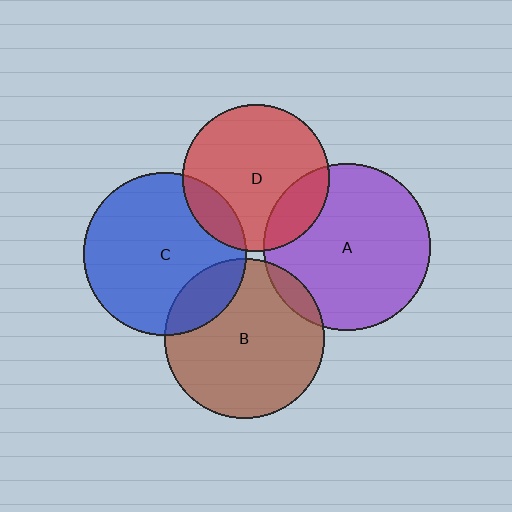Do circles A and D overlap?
Yes.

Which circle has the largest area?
Circle A (purple).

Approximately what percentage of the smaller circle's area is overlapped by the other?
Approximately 20%.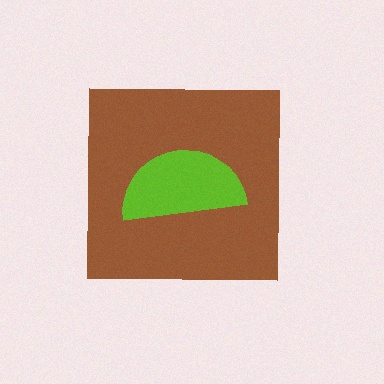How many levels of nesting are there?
2.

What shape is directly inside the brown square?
The lime semicircle.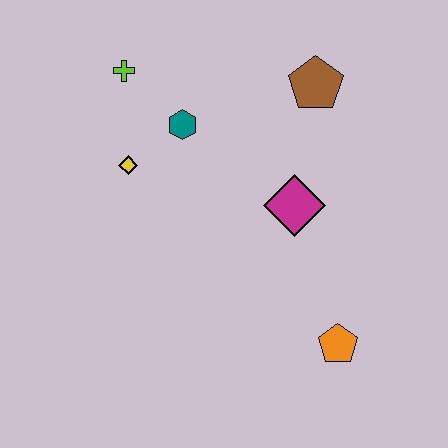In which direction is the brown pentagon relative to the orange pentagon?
The brown pentagon is above the orange pentagon.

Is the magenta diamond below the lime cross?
Yes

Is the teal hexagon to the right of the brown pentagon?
No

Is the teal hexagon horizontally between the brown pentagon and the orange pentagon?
No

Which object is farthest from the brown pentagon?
The orange pentagon is farthest from the brown pentagon.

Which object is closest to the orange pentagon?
The magenta diamond is closest to the orange pentagon.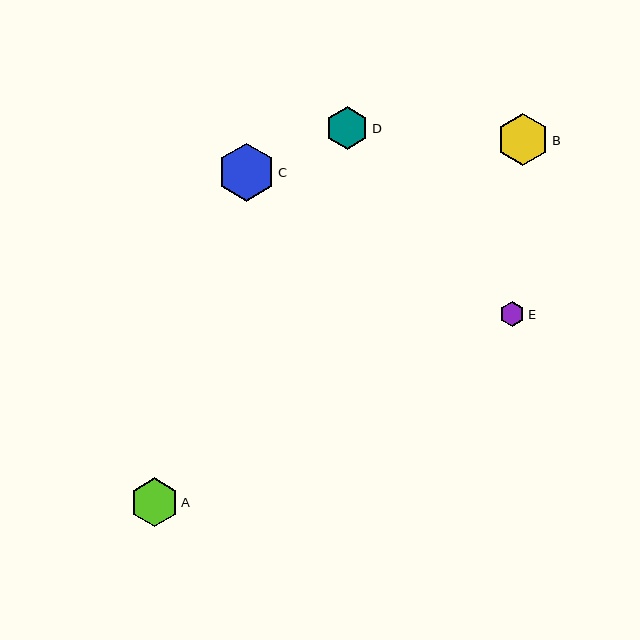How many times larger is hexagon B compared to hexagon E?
Hexagon B is approximately 2.1 times the size of hexagon E.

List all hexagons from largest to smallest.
From largest to smallest: C, B, A, D, E.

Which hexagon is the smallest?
Hexagon E is the smallest with a size of approximately 24 pixels.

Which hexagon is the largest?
Hexagon C is the largest with a size of approximately 58 pixels.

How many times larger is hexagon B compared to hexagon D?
Hexagon B is approximately 1.2 times the size of hexagon D.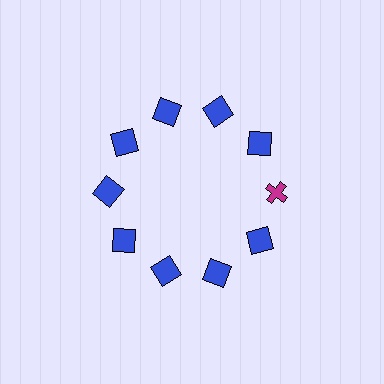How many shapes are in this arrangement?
There are 10 shapes arranged in a ring pattern.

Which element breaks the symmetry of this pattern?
The magenta cross at roughly the 3 o'clock position breaks the symmetry. All other shapes are blue squares.